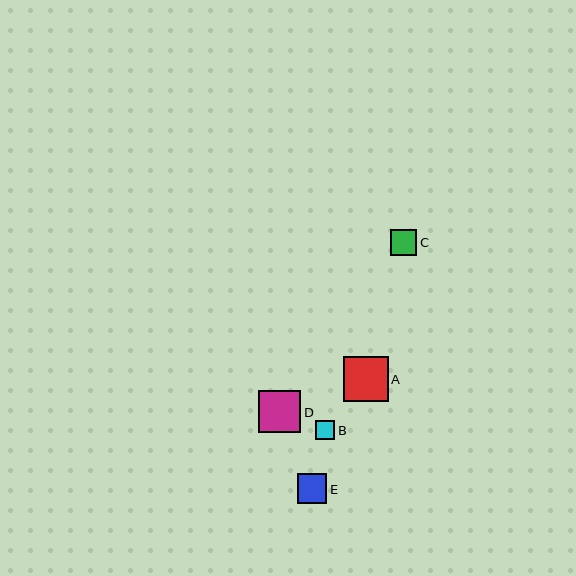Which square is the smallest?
Square B is the smallest with a size of approximately 19 pixels.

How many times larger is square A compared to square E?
Square A is approximately 1.5 times the size of square E.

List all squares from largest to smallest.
From largest to smallest: A, D, E, C, B.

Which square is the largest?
Square A is the largest with a size of approximately 44 pixels.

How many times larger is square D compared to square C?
Square D is approximately 1.6 times the size of square C.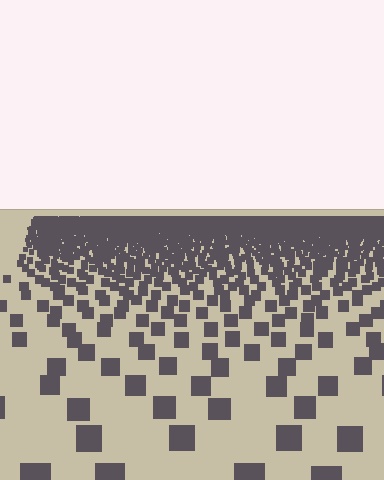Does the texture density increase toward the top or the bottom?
Density increases toward the top.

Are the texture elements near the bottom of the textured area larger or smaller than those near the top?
Larger. Near the bottom, elements are closer to the viewer and appear at a bigger on-screen size.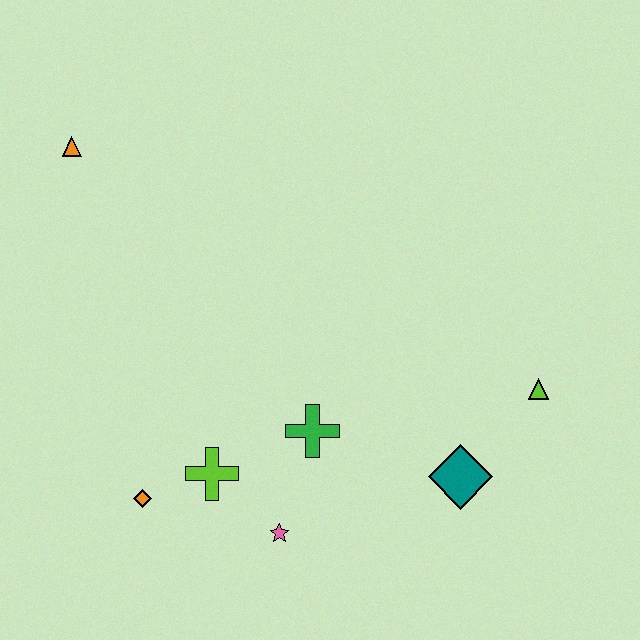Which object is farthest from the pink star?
The orange triangle is farthest from the pink star.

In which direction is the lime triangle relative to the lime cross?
The lime triangle is to the right of the lime cross.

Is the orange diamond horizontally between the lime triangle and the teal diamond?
No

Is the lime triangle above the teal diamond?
Yes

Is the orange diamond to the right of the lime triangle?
No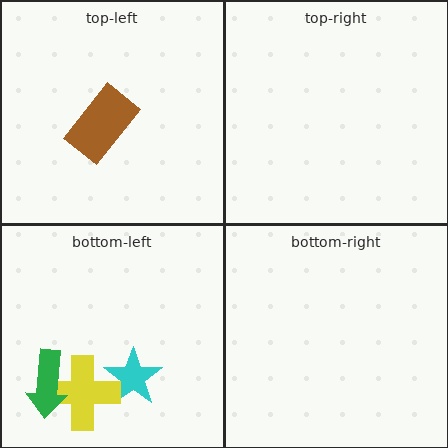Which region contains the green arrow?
The bottom-left region.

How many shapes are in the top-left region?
1.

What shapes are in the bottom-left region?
The cyan star, the yellow cross, the green arrow.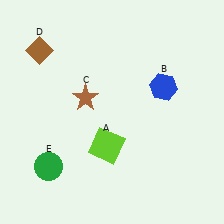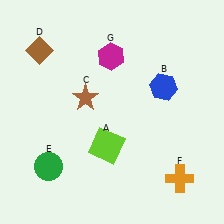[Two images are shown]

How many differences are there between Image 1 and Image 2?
There are 2 differences between the two images.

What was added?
An orange cross (F), a magenta hexagon (G) were added in Image 2.